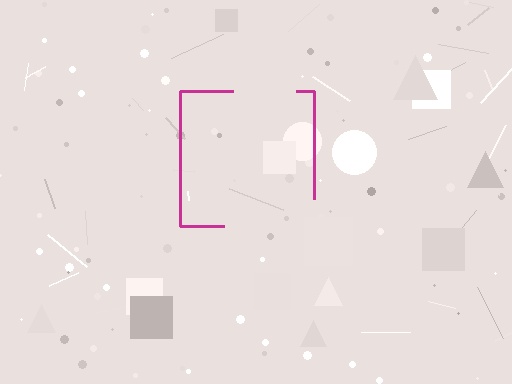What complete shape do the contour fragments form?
The contour fragments form a square.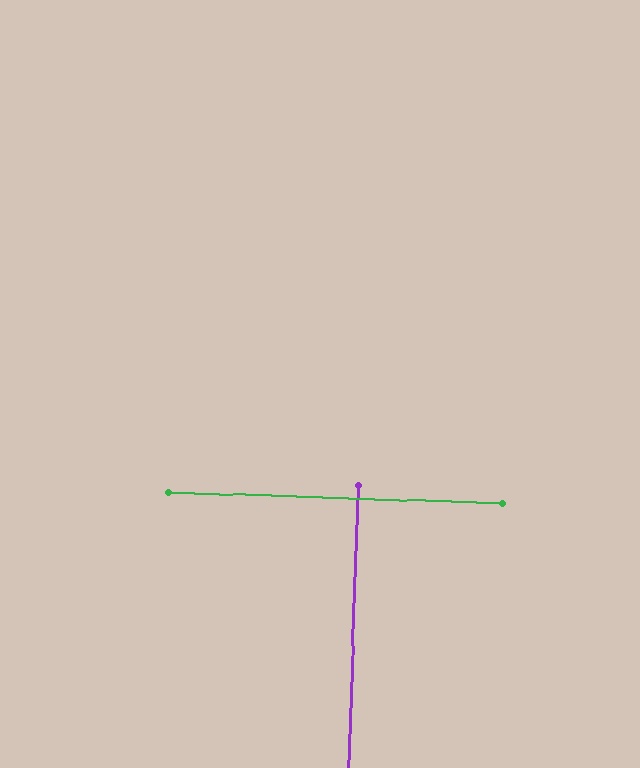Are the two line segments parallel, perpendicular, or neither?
Perpendicular — they meet at approximately 90°.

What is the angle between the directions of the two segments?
Approximately 90 degrees.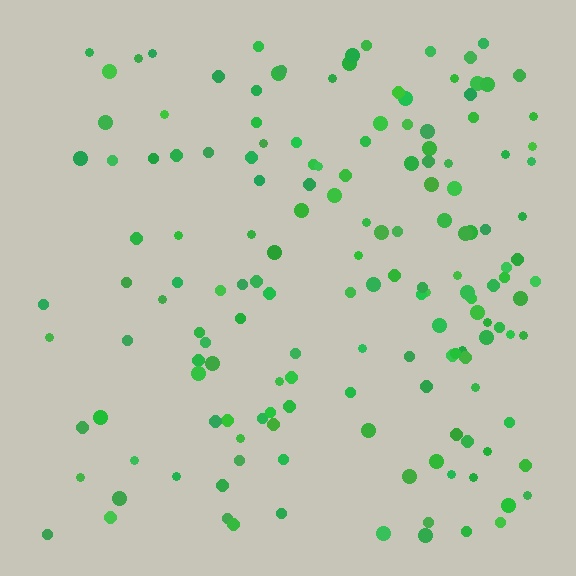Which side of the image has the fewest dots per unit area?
The left.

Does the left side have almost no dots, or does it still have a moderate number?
Still a moderate number, just noticeably fewer than the right.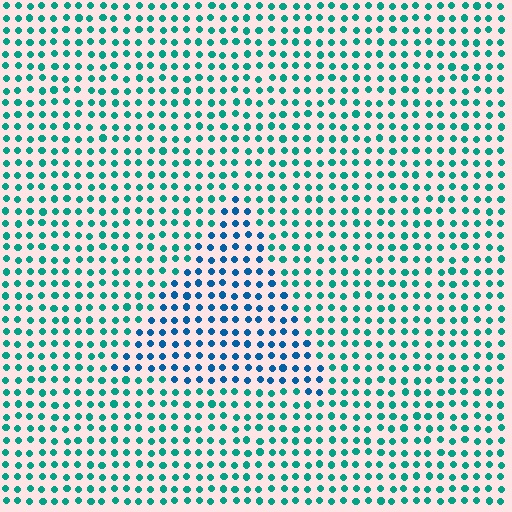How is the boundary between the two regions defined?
The boundary is defined purely by a slight shift in hue (about 36 degrees). Spacing, size, and orientation are identical on both sides.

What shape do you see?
I see a triangle.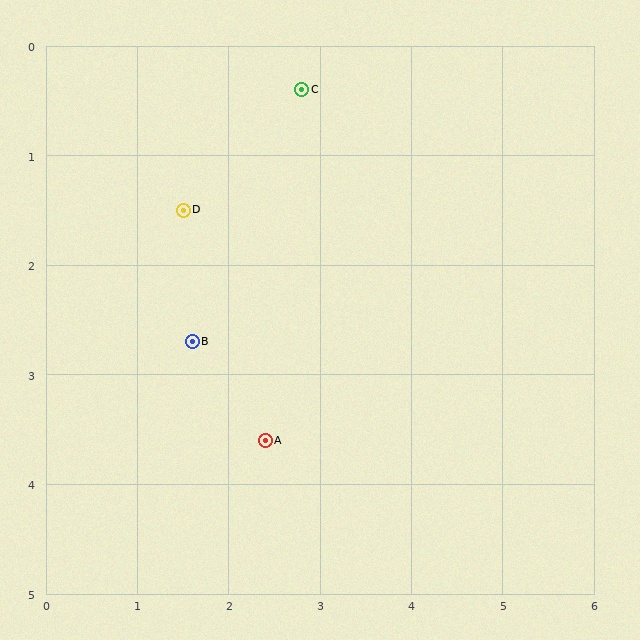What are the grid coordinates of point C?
Point C is at approximately (2.8, 0.4).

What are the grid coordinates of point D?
Point D is at approximately (1.5, 1.5).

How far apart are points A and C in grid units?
Points A and C are about 3.2 grid units apart.